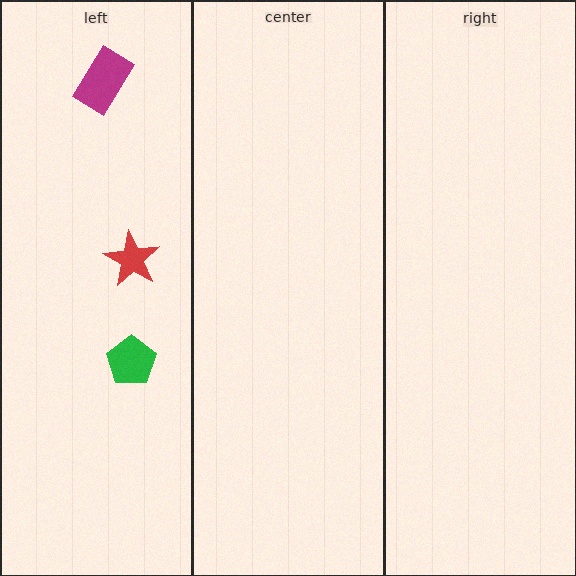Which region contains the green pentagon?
The left region.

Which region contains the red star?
The left region.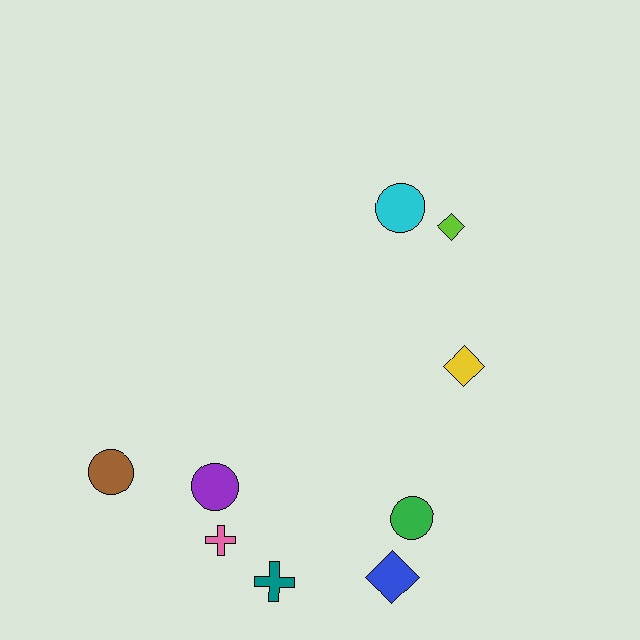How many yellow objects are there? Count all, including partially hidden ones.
There is 1 yellow object.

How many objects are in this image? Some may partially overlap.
There are 9 objects.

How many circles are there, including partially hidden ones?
There are 4 circles.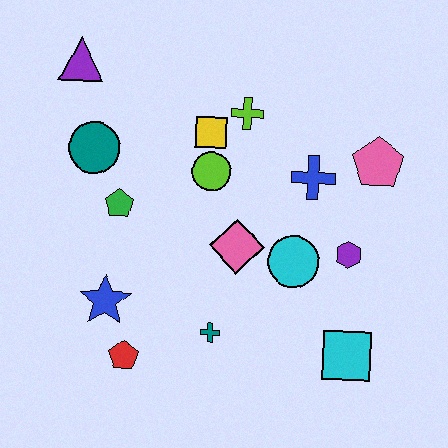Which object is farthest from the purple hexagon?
The purple triangle is farthest from the purple hexagon.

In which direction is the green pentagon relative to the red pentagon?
The green pentagon is above the red pentagon.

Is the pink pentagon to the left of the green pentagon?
No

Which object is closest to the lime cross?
The yellow square is closest to the lime cross.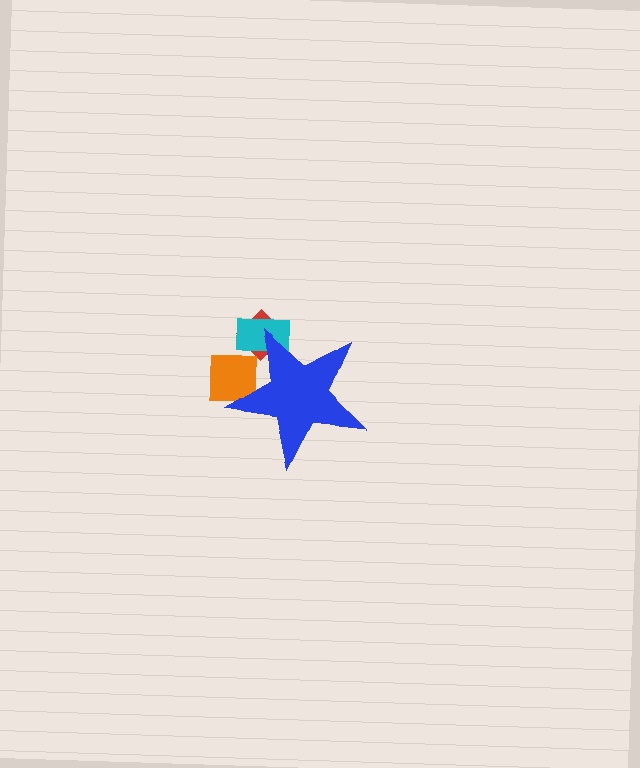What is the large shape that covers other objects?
A blue star.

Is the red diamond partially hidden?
Yes, the red diamond is partially hidden behind the blue star.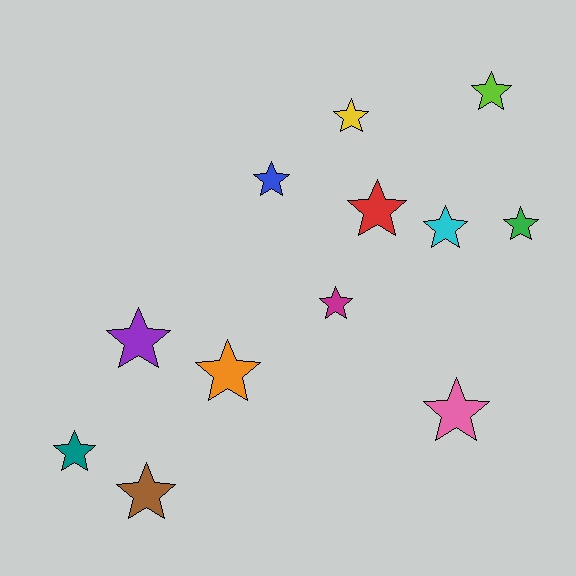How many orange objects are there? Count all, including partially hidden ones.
There is 1 orange object.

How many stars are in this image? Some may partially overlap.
There are 12 stars.